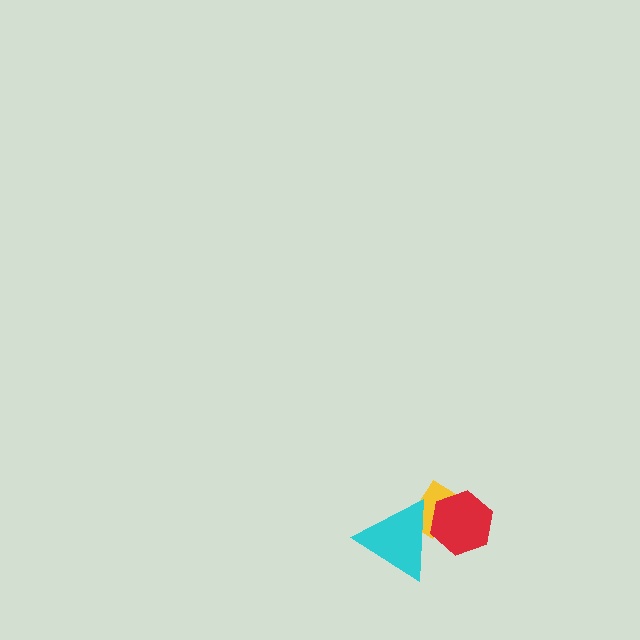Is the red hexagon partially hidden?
No, no other shape covers it.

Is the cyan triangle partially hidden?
Yes, it is partially covered by another shape.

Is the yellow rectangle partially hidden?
Yes, it is partially covered by another shape.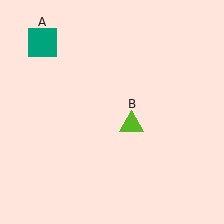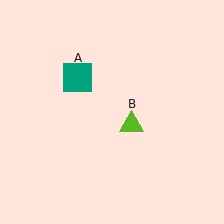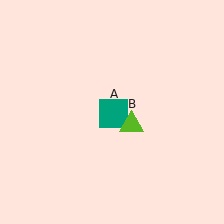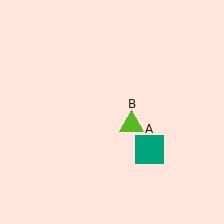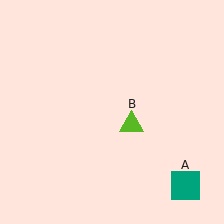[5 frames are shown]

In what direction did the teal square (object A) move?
The teal square (object A) moved down and to the right.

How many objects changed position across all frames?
1 object changed position: teal square (object A).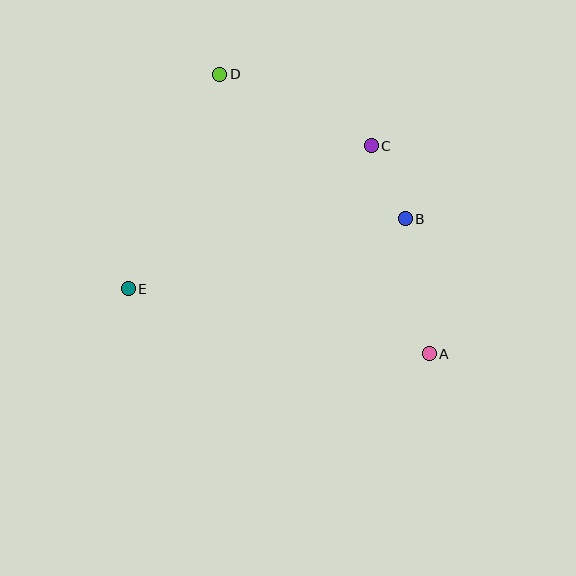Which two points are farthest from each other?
Points A and D are farthest from each other.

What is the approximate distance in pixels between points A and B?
The distance between A and B is approximately 137 pixels.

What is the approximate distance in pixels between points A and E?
The distance between A and E is approximately 308 pixels.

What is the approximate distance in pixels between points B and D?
The distance between B and D is approximately 235 pixels.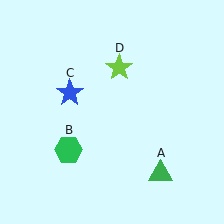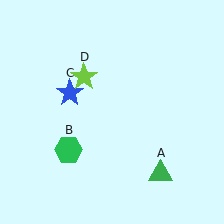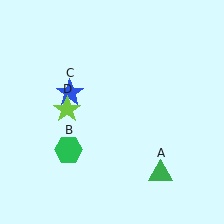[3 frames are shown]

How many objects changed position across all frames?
1 object changed position: lime star (object D).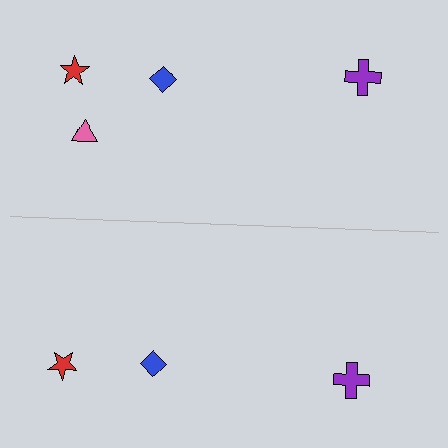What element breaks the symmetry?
A pink triangle is missing from the bottom side.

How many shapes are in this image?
There are 7 shapes in this image.